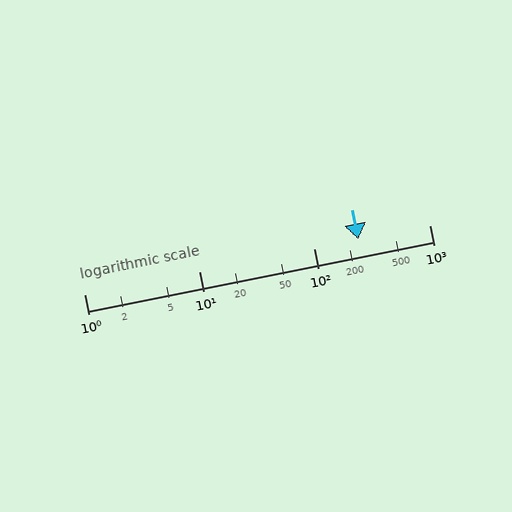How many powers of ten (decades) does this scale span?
The scale spans 3 decades, from 1 to 1000.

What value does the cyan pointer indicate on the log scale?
The pointer indicates approximately 240.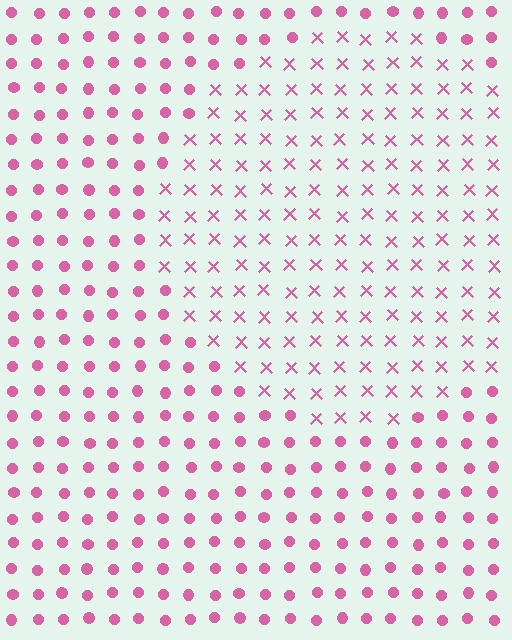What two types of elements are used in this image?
The image uses X marks inside the circle region and circles outside it.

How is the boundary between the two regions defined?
The boundary is defined by a change in element shape: X marks inside vs. circles outside. All elements share the same color and spacing.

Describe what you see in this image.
The image is filled with small pink elements arranged in a uniform grid. A circle-shaped region contains X marks, while the surrounding area contains circles. The boundary is defined purely by the change in element shape.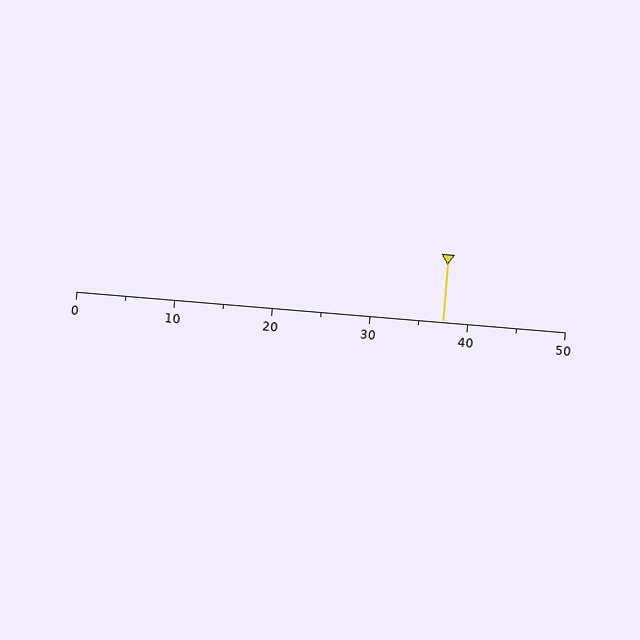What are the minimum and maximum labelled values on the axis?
The axis runs from 0 to 50.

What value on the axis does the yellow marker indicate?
The marker indicates approximately 37.5.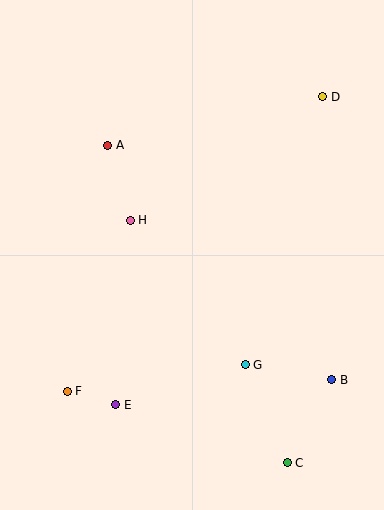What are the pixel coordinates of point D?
Point D is at (322, 97).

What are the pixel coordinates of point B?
Point B is at (332, 380).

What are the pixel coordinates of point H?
Point H is at (130, 220).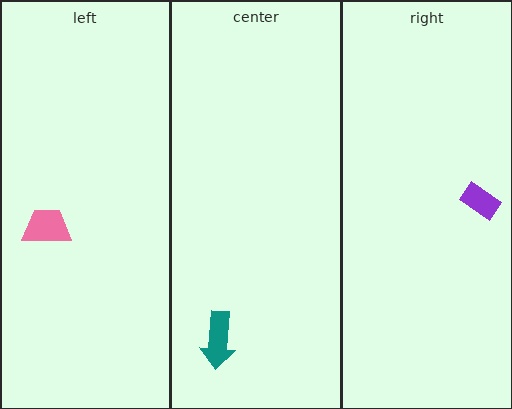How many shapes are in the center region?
1.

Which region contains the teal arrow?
The center region.